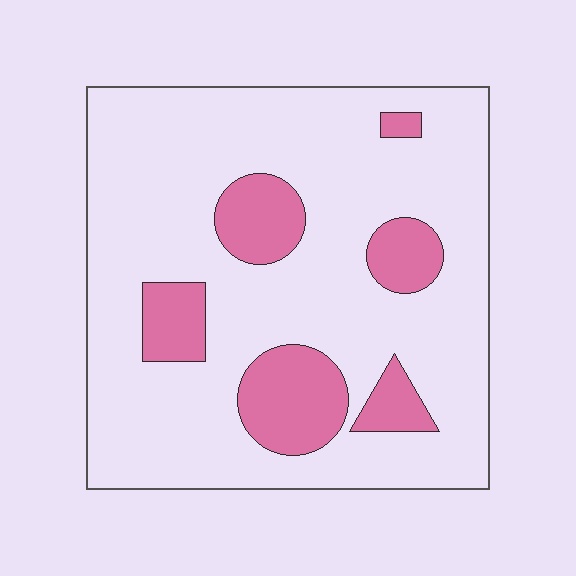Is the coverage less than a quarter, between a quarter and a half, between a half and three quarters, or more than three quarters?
Less than a quarter.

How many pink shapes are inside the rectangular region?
6.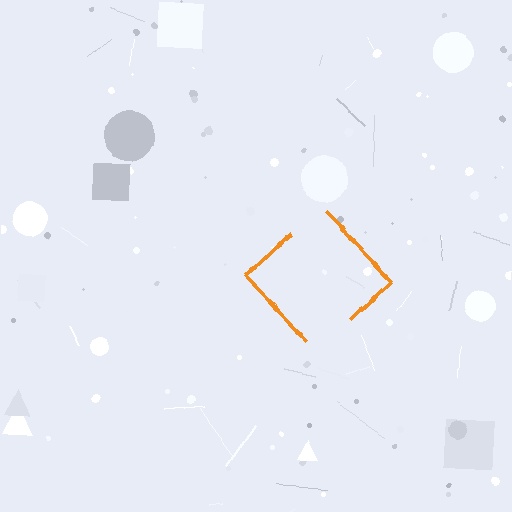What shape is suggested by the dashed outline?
The dashed outline suggests a diamond.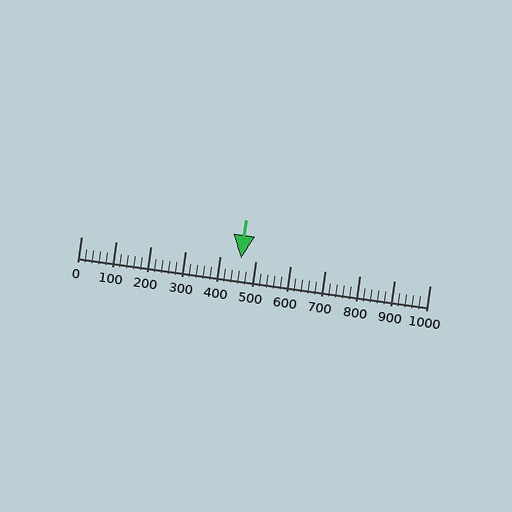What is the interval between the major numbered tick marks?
The major tick marks are spaced 100 units apart.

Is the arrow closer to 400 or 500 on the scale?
The arrow is closer to 500.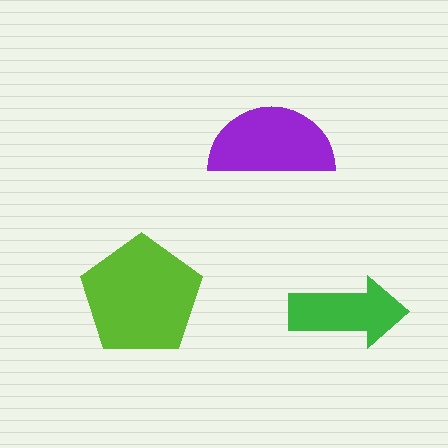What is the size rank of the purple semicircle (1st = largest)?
2nd.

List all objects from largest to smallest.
The lime pentagon, the purple semicircle, the green arrow.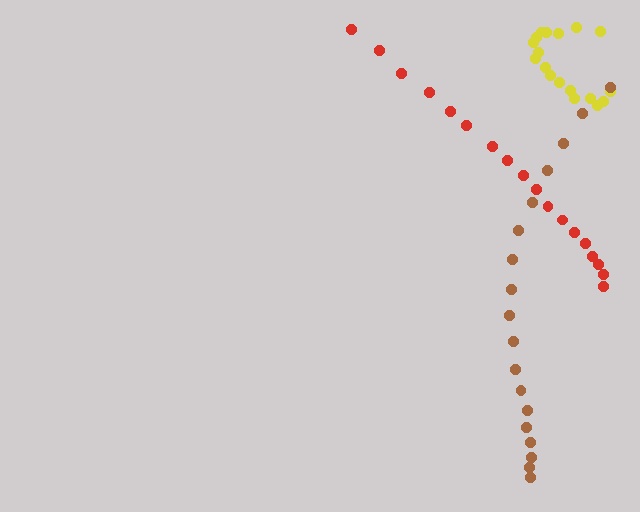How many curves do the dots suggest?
There are 3 distinct paths.